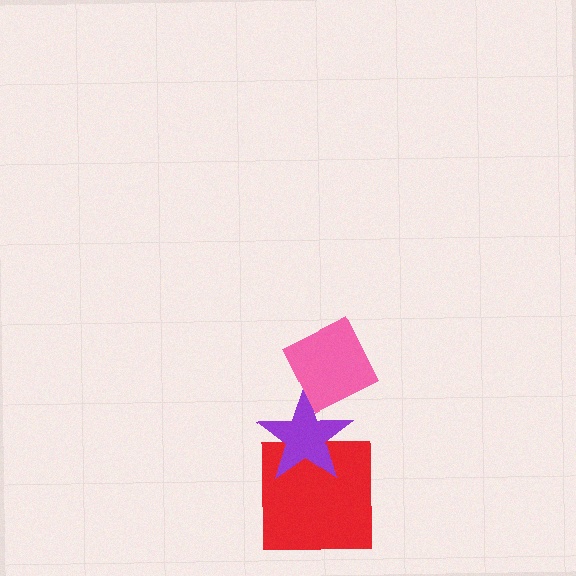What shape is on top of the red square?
The purple star is on top of the red square.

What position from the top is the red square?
The red square is 3rd from the top.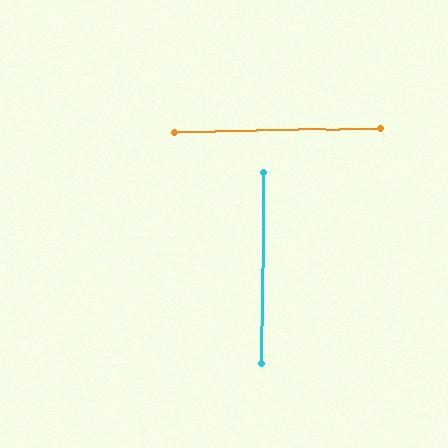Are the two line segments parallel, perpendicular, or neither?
Perpendicular — they meet at approximately 88°.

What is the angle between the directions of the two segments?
Approximately 88 degrees.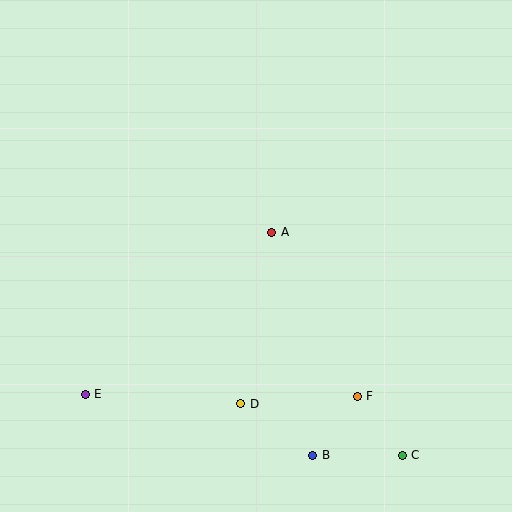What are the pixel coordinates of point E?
Point E is at (85, 394).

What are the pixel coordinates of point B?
Point B is at (313, 455).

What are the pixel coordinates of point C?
Point C is at (402, 455).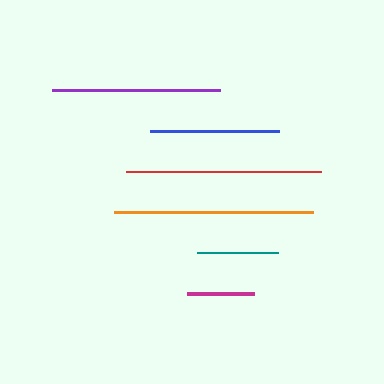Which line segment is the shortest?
The magenta line is the shortest at approximately 67 pixels.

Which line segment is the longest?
The orange line is the longest at approximately 199 pixels.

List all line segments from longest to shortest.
From longest to shortest: orange, red, purple, blue, teal, magenta.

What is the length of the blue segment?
The blue segment is approximately 129 pixels long.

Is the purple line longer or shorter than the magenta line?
The purple line is longer than the magenta line.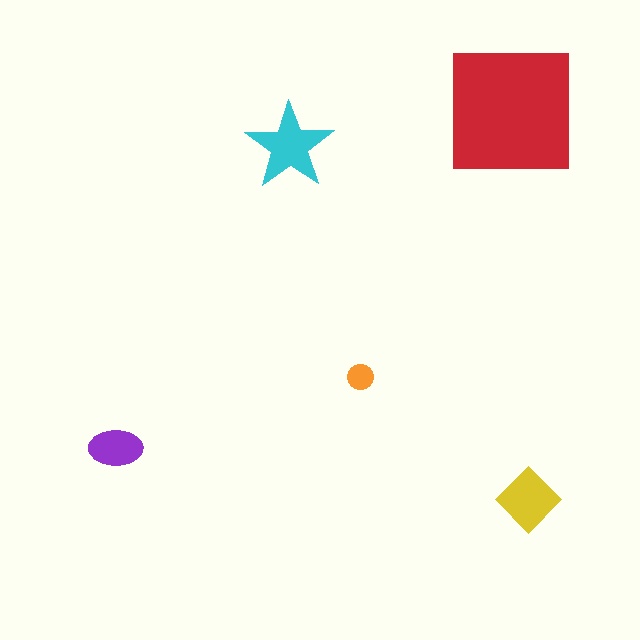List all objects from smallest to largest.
The orange circle, the purple ellipse, the yellow diamond, the cyan star, the red square.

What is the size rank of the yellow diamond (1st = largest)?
3rd.